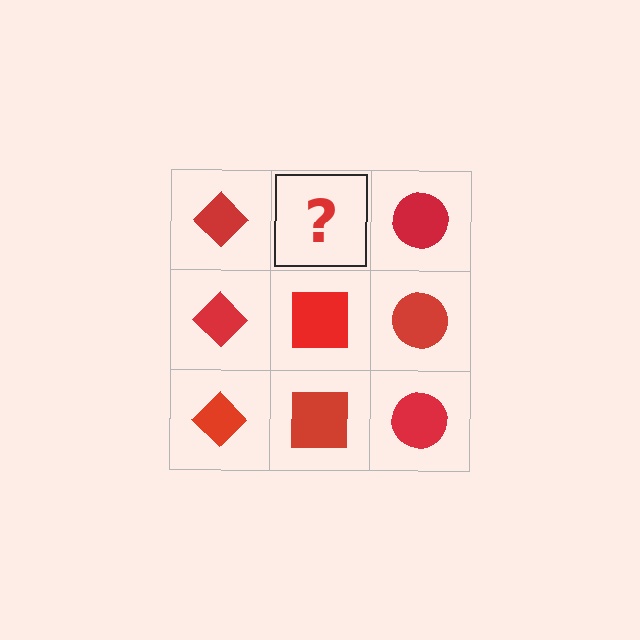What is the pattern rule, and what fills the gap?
The rule is that each column has a consistent shape. The gap should be filled with a red square.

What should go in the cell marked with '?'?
The missing cell should contain a red square.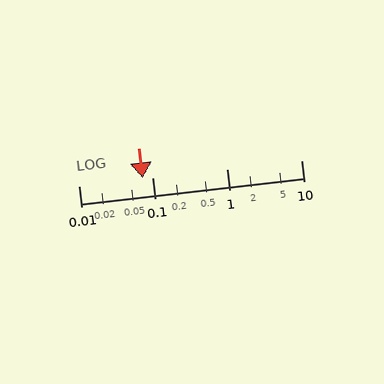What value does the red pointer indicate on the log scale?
The pointer indicates approximately 0.072.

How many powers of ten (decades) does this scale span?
The scale spans 3 decades, from 0.01 to 10.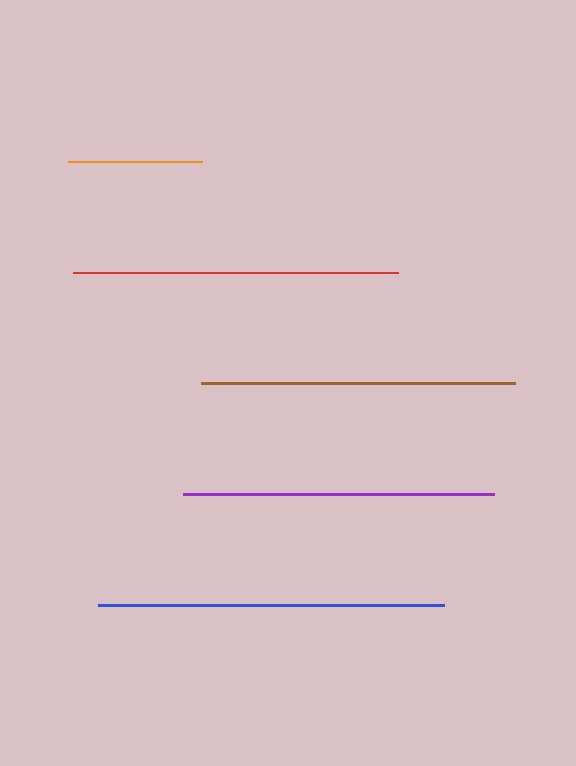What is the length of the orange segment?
The orange segment is approximately 134 pixels long.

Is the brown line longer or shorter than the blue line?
The blue line is longer than the brown line.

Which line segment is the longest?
The blue line is the longest at approximately 346 pixels.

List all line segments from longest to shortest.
From longest to shortest: blue, red, brown, purple, orange.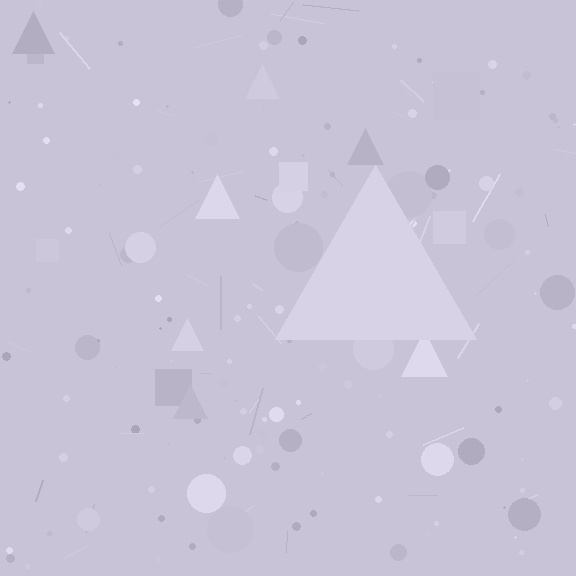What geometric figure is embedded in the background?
A triangle is embedded in the background.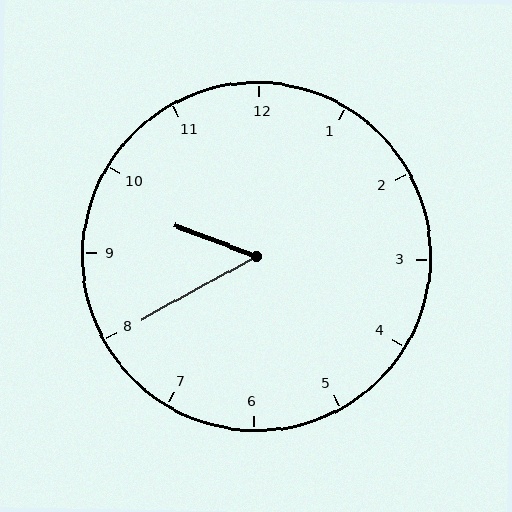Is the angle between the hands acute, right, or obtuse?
It is acute.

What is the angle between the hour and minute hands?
Approximately 50 degrees.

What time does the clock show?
9:40.